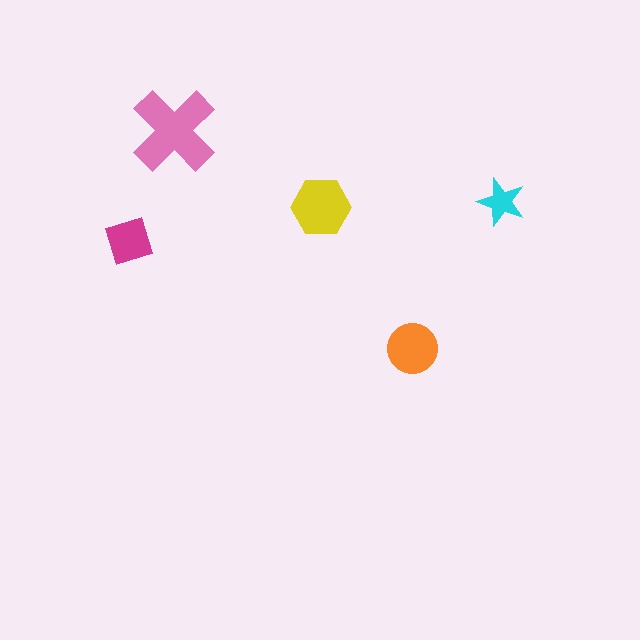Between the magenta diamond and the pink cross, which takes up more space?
The pink cross.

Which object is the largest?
The pink cross.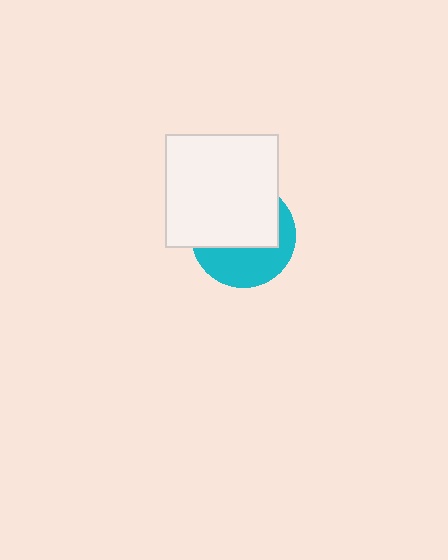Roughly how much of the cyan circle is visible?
A small part of it is visible (roughly 43%).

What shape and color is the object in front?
The object in front is a white square.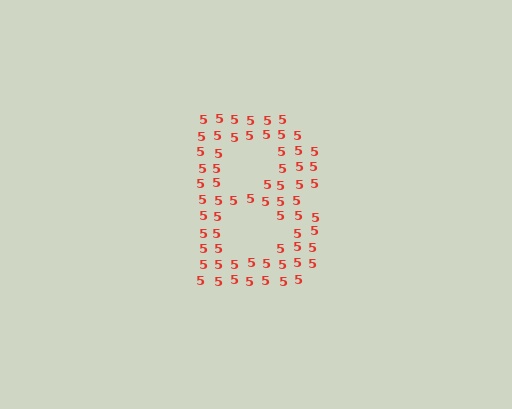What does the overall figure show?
The overall figure shows the letter B.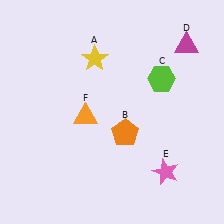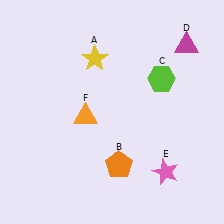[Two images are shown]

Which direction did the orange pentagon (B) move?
The orange pentagon (B) moved down.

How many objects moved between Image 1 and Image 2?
1 object moved between the two images.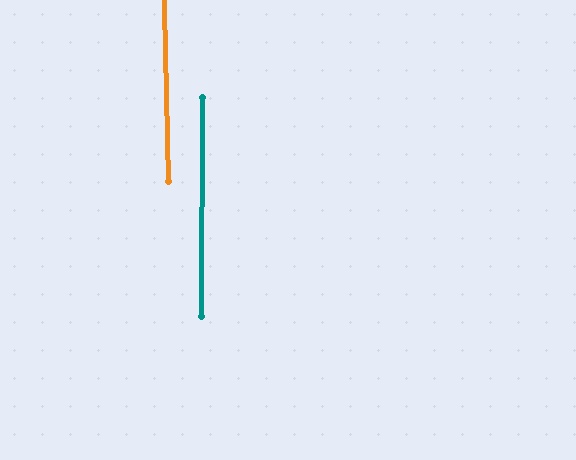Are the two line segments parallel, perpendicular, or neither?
Parallel — their directions differ by only 1.7°.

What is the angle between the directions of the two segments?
Approximately 2 degrees.